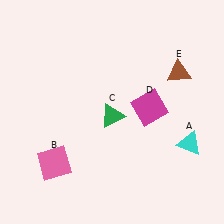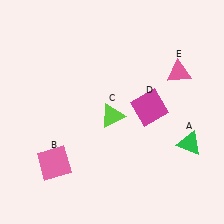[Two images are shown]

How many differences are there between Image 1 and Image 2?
There are 3 differences between the two images.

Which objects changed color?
A changed from cyan to green. C changed from green to lime. E changed from brown to pink.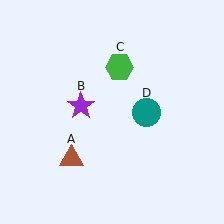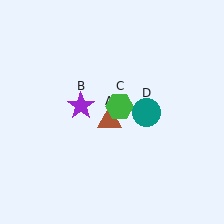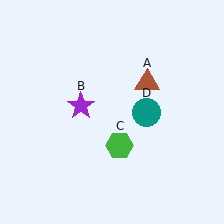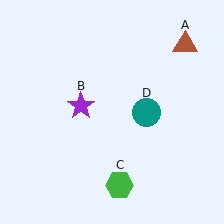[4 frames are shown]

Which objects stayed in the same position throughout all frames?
Purple star (object B) and teal circle (object D) remained stationary.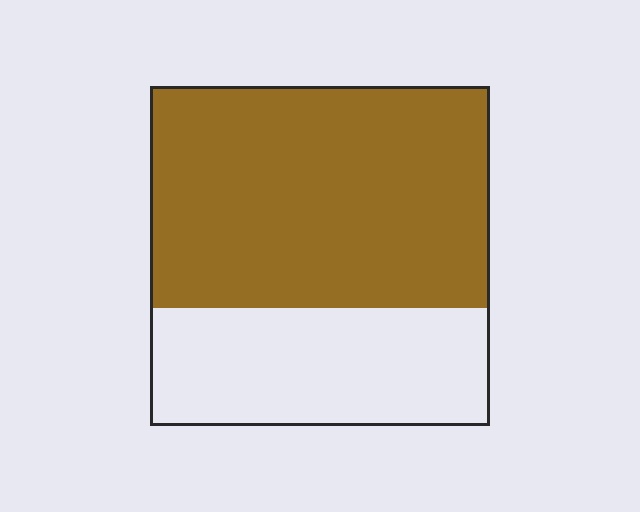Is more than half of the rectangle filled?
Yes.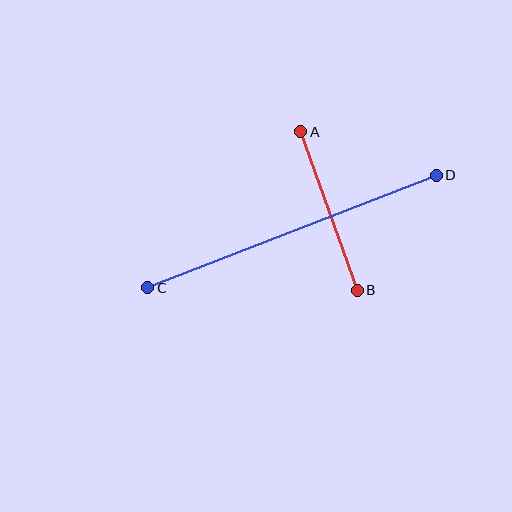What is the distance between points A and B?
The distance is approximately 168 pixels.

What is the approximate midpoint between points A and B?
The midpoint is at approximately (329, 211) pixels.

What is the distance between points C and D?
The distance is approximately 310 pixels.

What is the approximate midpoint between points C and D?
The midpoint is at approximately (292, 231) pixels.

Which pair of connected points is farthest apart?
Points C and D are farthest apart.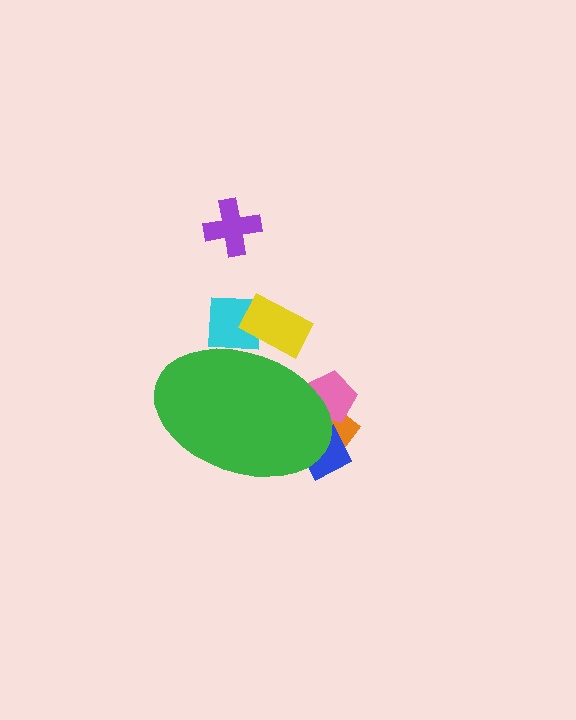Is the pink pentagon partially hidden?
Yes, the pink pentagon is partially hidden behind the green ellipse.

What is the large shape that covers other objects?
A green ellipse.